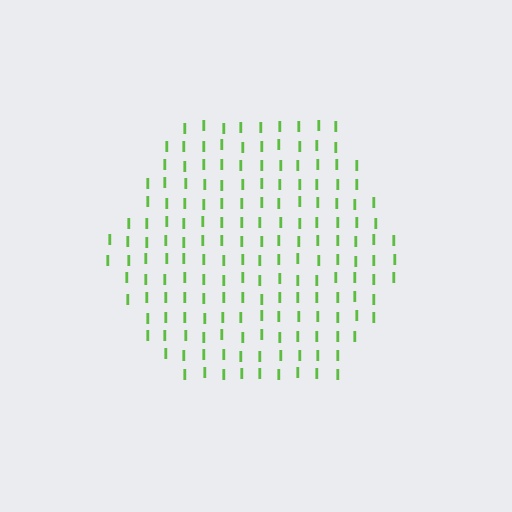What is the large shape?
The large shape is a hexagon.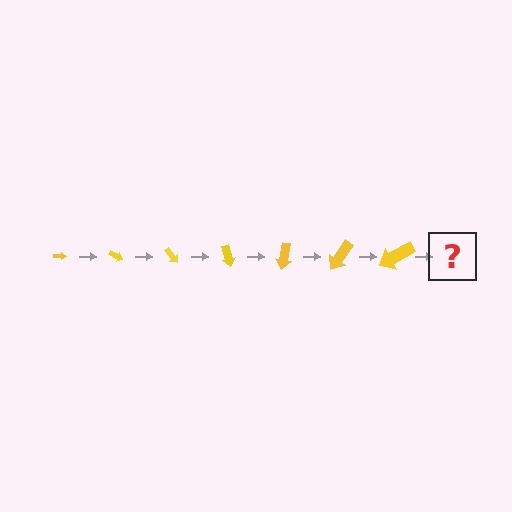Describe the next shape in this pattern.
It should be an arrow, larger than the previous one and rotated 175 degrees from the start.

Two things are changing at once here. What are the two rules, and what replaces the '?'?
The two rules are that the arrow grows larger each step and it rotates 25 degrees each step. The '?' should be an arrow, larger than the previous one and rotated 175 degrees from the start.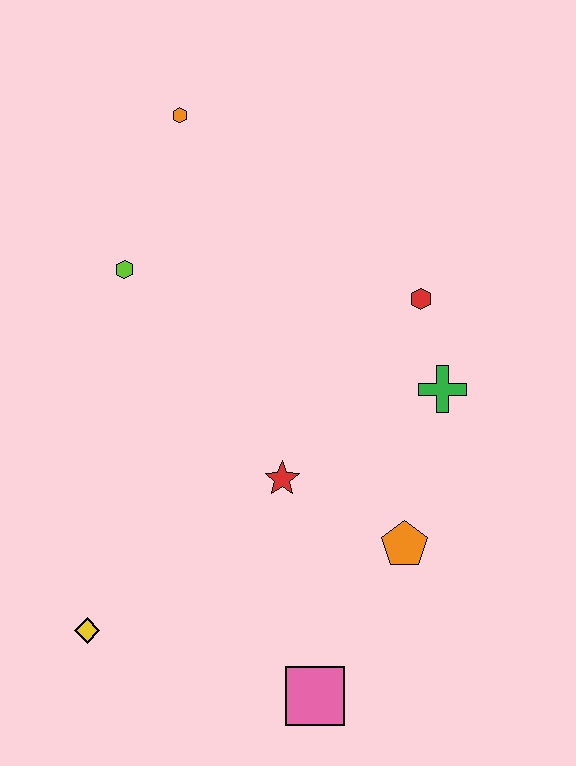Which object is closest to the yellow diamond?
The pink square is closest to the yellow diamond.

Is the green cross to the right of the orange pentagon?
Yes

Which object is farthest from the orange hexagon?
The pink square is farthest from the orange hexagon.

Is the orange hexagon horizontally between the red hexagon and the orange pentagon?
No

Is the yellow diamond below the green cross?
Yes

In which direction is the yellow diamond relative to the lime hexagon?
The yellow diamond is below the lime hexagon.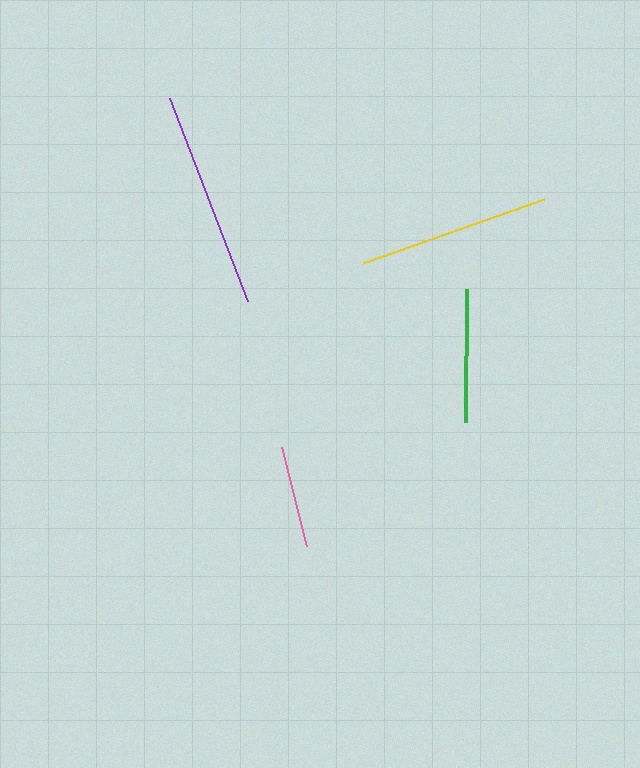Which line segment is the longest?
The purple line is the longest at approximately 217 pixels.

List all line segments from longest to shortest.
From longest to shortest: purple, yellow, green, pink.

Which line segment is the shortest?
The pink line is the shortest at approximately 102 pixels.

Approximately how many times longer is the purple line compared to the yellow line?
The purple line is approximately 1.1 times the length of the yellow line.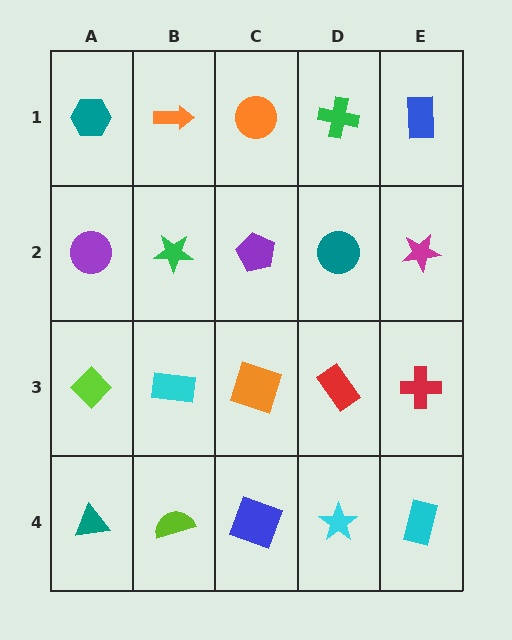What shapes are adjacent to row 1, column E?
A magenta star (row 2, column E), a green cross (row 1, column D).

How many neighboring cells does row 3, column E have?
3.